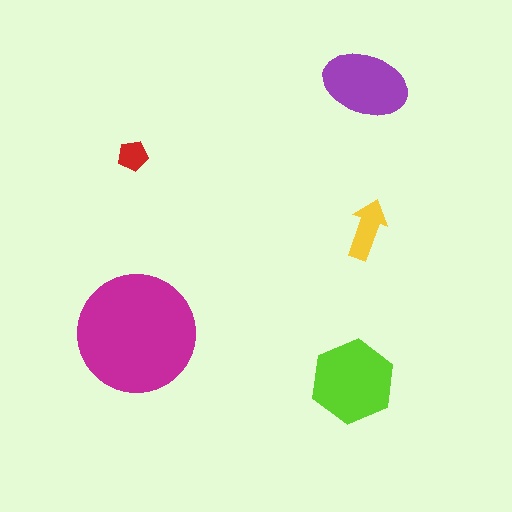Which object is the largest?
The magenta circle.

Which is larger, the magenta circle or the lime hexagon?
The magenta circle.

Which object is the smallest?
The red pentagon.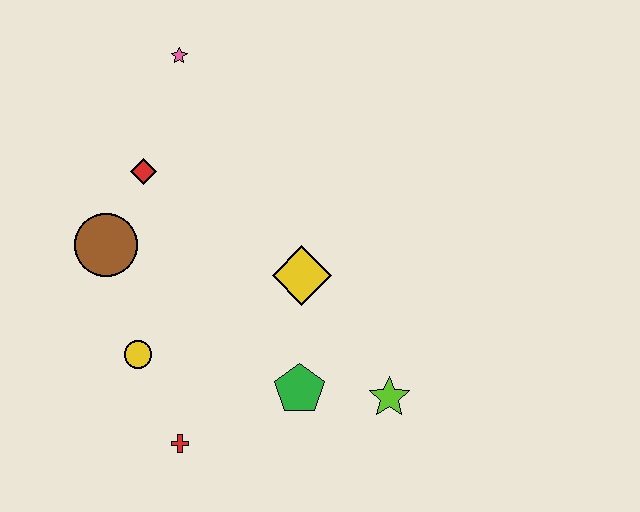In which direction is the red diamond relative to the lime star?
The red diamond is to the left of the lime star.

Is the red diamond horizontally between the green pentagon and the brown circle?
Yes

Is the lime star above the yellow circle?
No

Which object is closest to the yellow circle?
The red cross is closest to the yellow circle.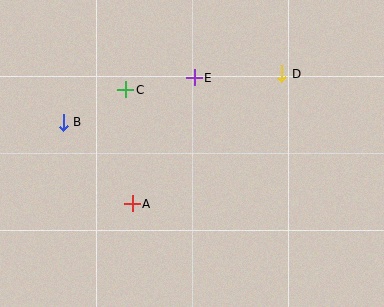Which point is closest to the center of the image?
Point E at (194, 78) is closest to the center.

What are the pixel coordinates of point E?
Point E is at (194, 78).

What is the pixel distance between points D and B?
The distance between D and B is 224 pixels.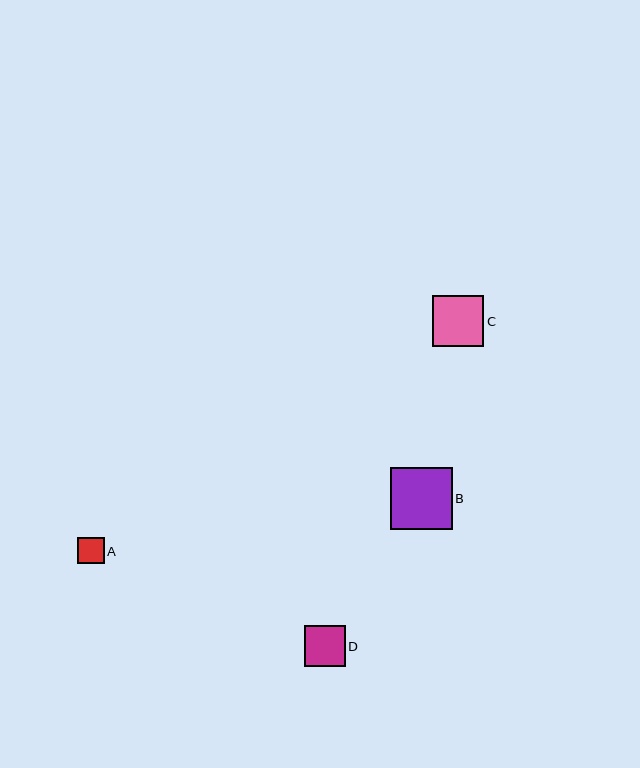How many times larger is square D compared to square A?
Square D is approximately 1.6 times the size of square A.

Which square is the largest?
Square B is the largest with a size of approximately 62 pixels.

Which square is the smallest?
Square A is the smallest with a size of approximately 26 pixels.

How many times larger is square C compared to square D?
Square C is approximately 1.3 times the size of square D.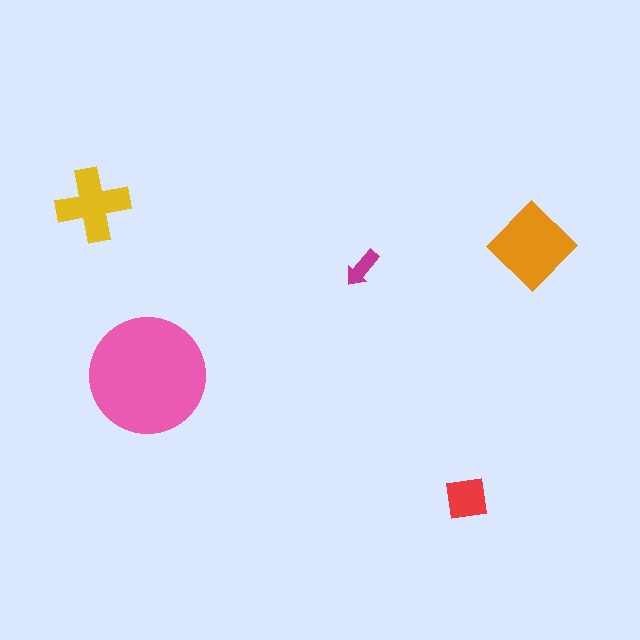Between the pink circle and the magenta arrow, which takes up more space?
The pink circle.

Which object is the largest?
The pink circle.